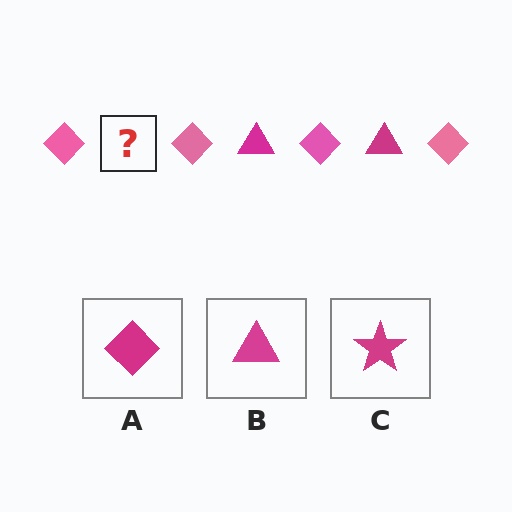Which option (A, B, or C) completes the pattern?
B.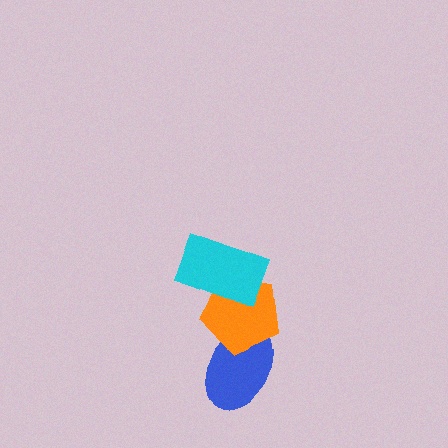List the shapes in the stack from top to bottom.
From top to bottom: the cyan rectangle, the orange pentagon, the blue ellipse.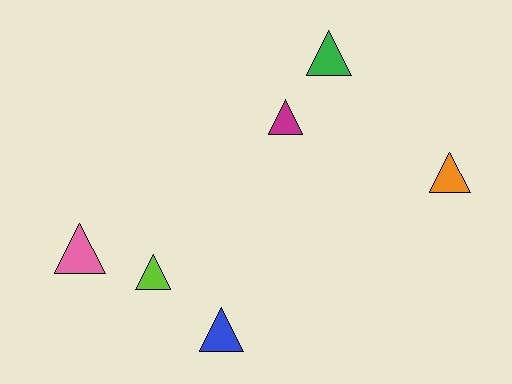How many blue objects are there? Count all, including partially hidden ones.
There is 1 blue object.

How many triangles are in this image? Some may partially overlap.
There are 6 triangles.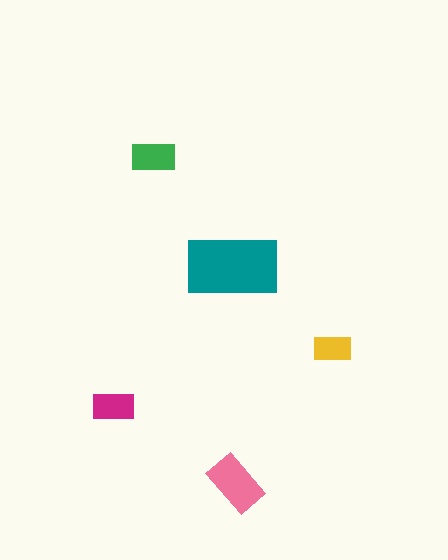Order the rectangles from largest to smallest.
the teal one, the pink one, the green one, the magenta one, the yellow one.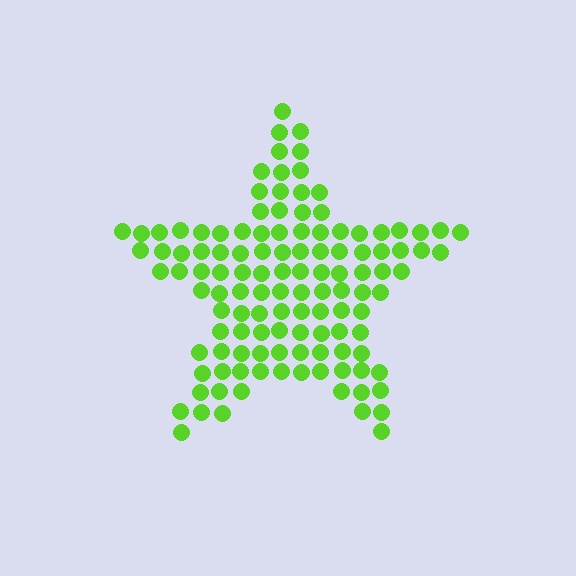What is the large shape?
The large shape is a star.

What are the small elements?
The small elements are circles.